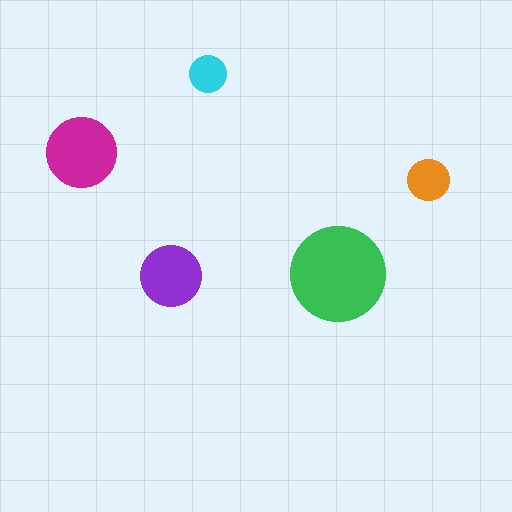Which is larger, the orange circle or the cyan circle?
The orange one.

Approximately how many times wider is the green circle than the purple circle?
About 1.5 times wider.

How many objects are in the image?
There are 5 objects in the image.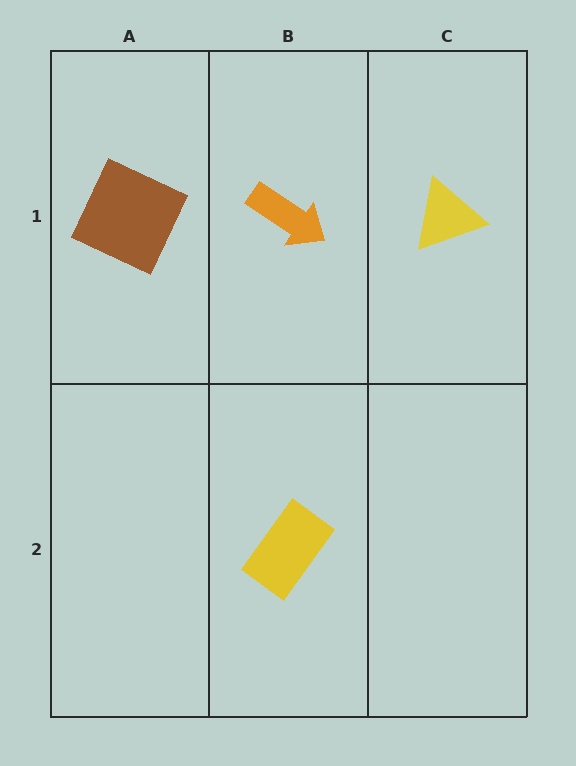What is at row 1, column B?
An orange arrow.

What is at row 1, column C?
A yellow triangle.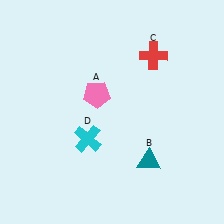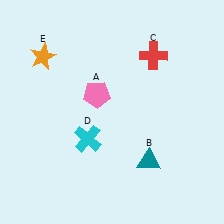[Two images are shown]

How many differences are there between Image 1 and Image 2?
There is 1 difference between the two images.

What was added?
An orange star (E) was added in Image 2.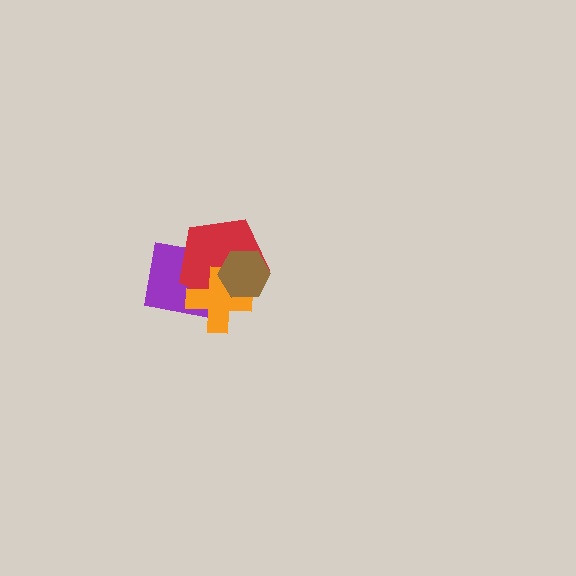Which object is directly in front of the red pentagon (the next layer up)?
The orange cross is directly in front of the red pentagon.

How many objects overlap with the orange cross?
3 objects overlap with the orange cross.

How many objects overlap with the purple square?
2 objects overlap with the purple square.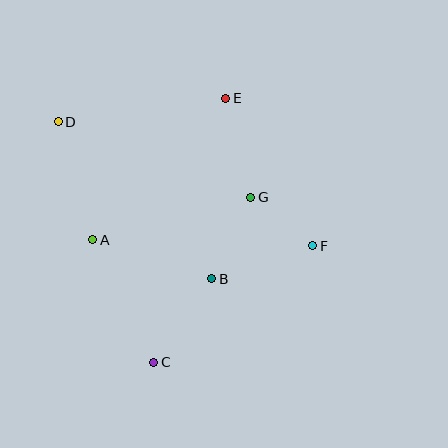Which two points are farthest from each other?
Points D and F are farthest from each other.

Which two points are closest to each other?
Points F and G are closest to each other.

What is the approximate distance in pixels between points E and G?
The distance between E and G is approximately 102 pixels.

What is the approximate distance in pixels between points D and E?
The distance between D and E is approximately 169 pixels.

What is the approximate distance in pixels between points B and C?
The distance between B and C is approximately 102 pixels.